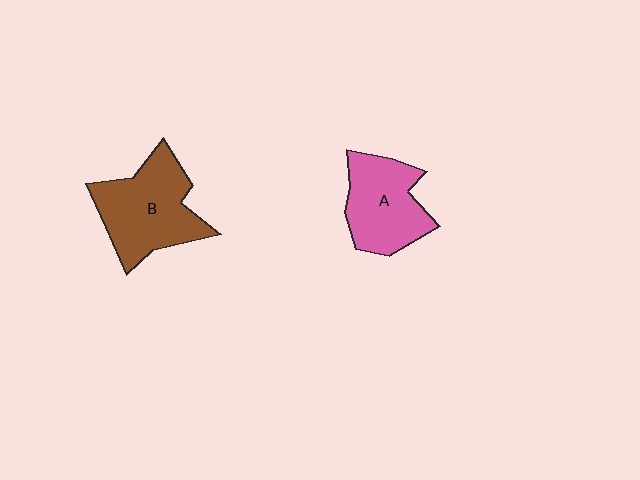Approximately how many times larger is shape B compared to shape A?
Approximately 1.2 times.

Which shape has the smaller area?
Shape A (pink).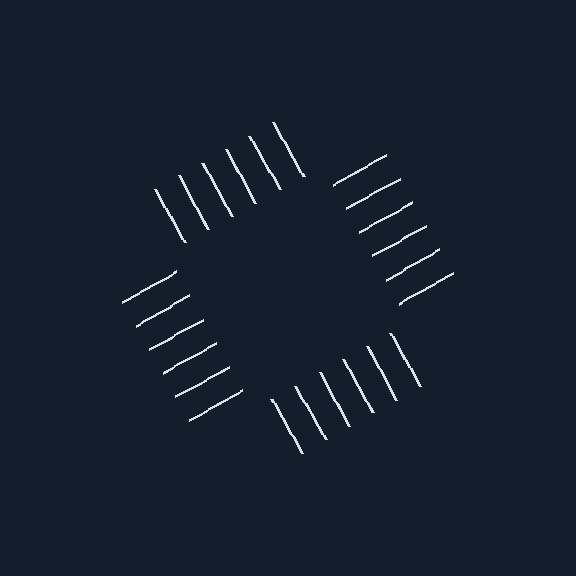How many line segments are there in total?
24 — 6 along each of the 4 edges.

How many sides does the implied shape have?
4 sides — the line-ends trace a square.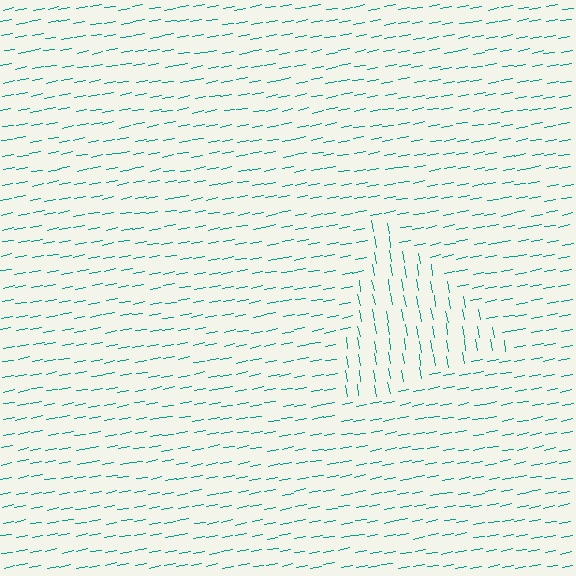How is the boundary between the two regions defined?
The boundary is defined purely by a change in line orientation (approximately 90 degrees difference). All lines are the same color and thickness.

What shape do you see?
I see a triangle.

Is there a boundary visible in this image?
Yes, there is a texture boundary formed by a change in line orientation.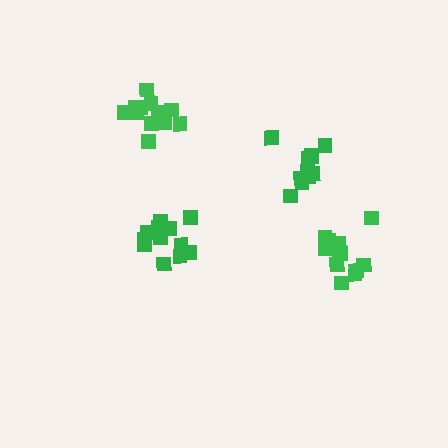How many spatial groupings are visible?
There are 4 spatial groupings.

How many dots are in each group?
Group 1: 13 dots, Group 2: 15 dots, Group 3: 11 dots, Group 4: 13 dots (52 total).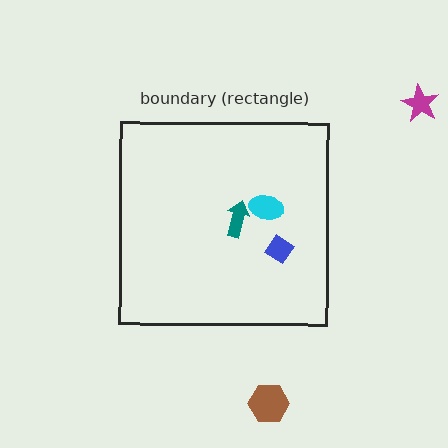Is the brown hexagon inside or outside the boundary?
Outside.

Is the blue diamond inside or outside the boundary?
Inside.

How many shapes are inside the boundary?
3 inside, 2 outside.